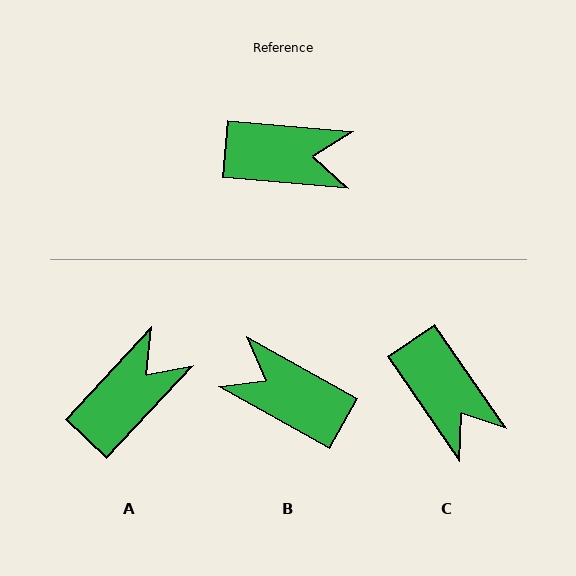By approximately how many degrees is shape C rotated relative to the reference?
Approximately 50 degrees clockwise.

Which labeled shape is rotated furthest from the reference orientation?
B, about 156 degrees away.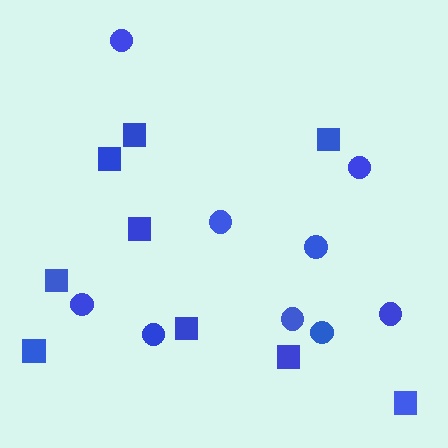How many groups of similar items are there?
There are 2 groups: one group of circles (9) and one group of squares (9).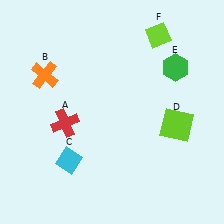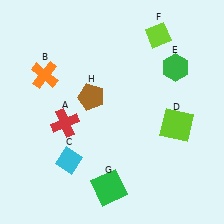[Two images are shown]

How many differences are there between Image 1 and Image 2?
There are 2 differences between the two images.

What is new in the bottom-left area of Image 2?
A green square (G) was added in the bottom-left area of Image 2.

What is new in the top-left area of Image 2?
A brown pentagon (H) was added in the top-left area of Image 2.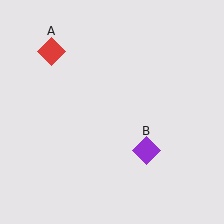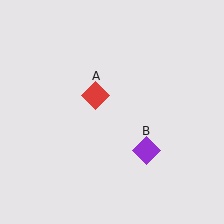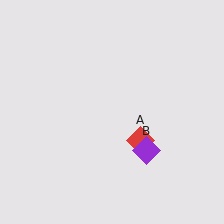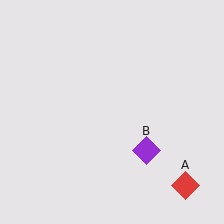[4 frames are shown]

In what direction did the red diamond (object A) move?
The red diamond (object A) moved down and to the right.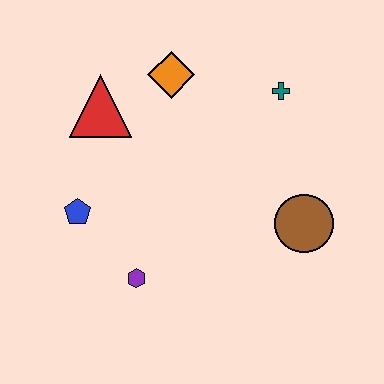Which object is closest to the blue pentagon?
The purple hexagon is closest to the blue pentagon.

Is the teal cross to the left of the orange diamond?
No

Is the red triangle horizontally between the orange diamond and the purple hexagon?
No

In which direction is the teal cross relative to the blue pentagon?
The teal cross is to the right of the blue pentagon.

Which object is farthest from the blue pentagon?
The teal cross is farthest from the blue pentagon.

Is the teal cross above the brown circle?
Yes